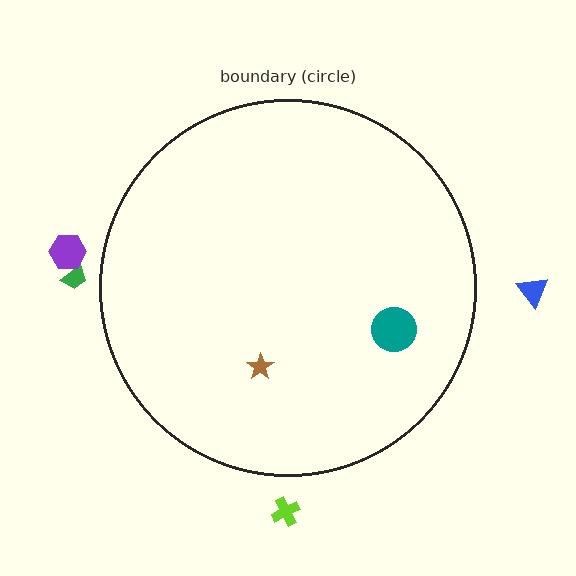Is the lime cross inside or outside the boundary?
Outside.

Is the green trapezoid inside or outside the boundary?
Outside.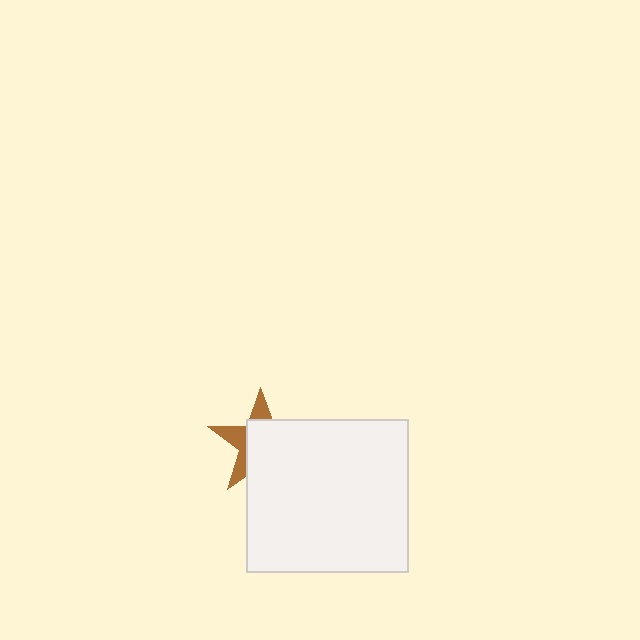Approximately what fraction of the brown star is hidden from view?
Roughly 65% of the brown star is hidden behind the white rectangle.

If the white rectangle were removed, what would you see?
You would see the complete brown star.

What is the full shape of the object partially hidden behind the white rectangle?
The partially hidden object is a brown star.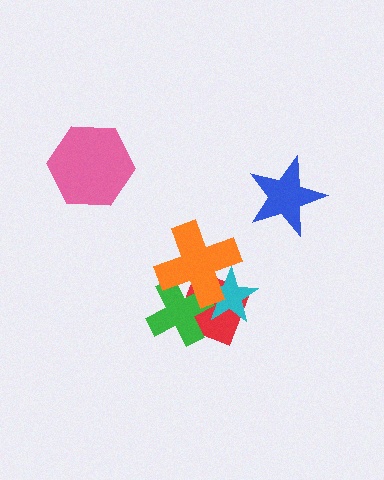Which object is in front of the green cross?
The orange cross is in front of the green cross.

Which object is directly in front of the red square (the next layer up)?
The cyan star is directly in front of the red square.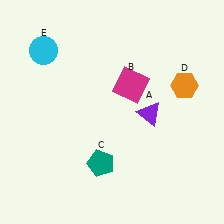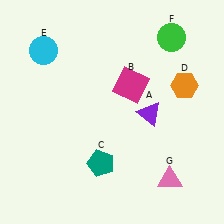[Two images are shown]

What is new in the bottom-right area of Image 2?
A pink triangle (G) was added in the bottom-right area of Image 2.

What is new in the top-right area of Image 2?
A green circle (F) was added in the top-right area of Image 2.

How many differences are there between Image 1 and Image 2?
There are 2 differences between the two images.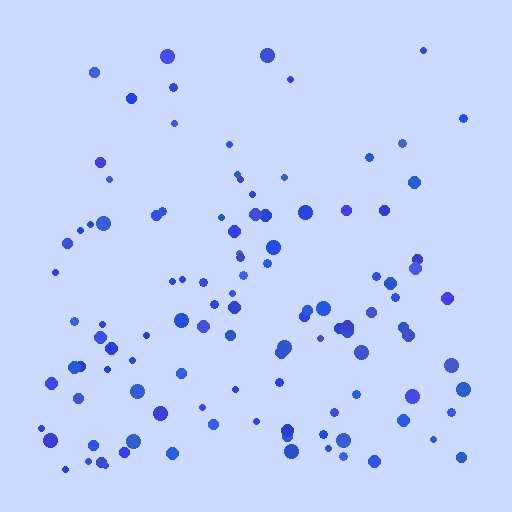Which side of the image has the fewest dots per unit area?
The top.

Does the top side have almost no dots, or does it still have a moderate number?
Still a moderate number, just noticeably fewer than the bottom.